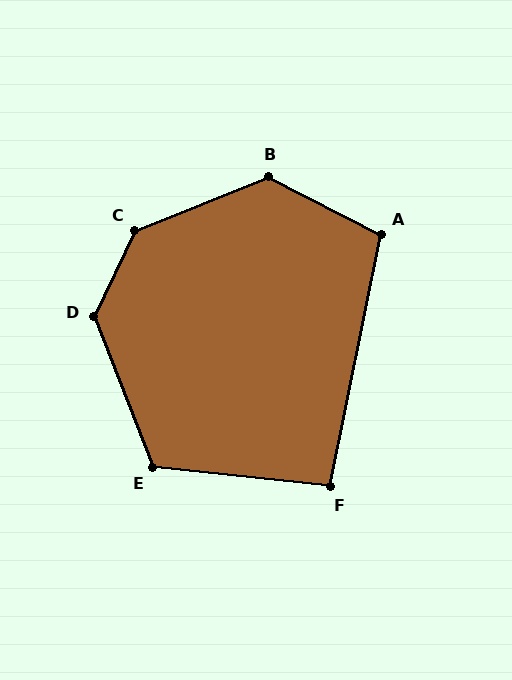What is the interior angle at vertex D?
Approximately 134 degrees (obtuse).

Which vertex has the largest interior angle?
C, at approximately 137 degrees.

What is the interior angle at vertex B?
Approximately 131 degrees (obtuse).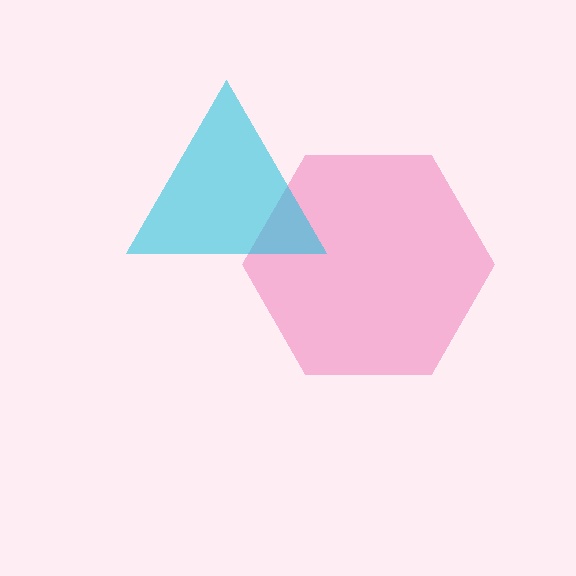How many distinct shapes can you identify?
There are 2 distinct shapes: a pink hexagon, a cyan triangle.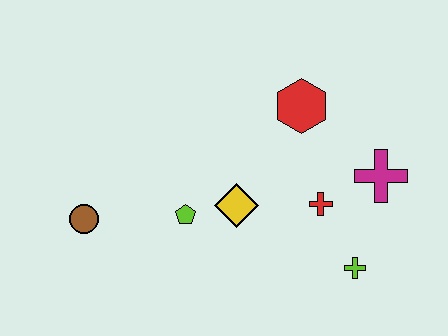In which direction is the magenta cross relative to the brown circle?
The magenta cross is to the right of the brown circle.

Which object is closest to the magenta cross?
The red cross is closest to the magenta cross.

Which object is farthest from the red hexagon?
The brown circle is farthest from the red hexagon.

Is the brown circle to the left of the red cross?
Yes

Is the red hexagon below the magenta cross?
No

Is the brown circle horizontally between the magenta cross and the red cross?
No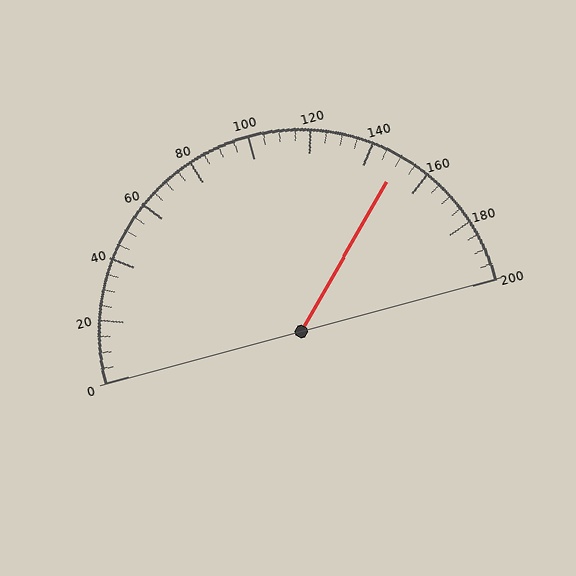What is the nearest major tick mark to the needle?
The nearest major tick mark is 160.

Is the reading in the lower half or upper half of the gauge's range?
The reading is in the upper half of the range (0 to 200).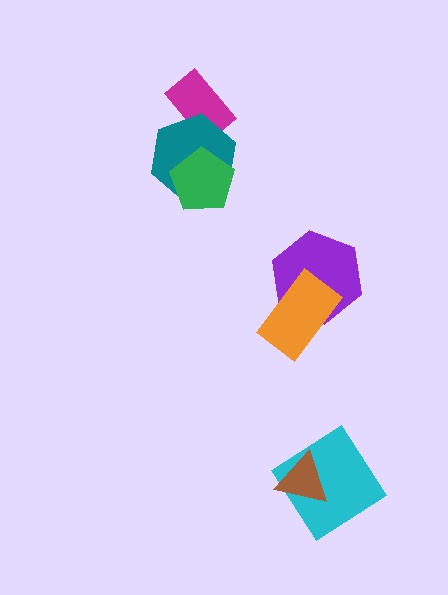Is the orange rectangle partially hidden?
No, no other shape covers it.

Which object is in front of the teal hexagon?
The green pentagon is in front of the teal hexagon.